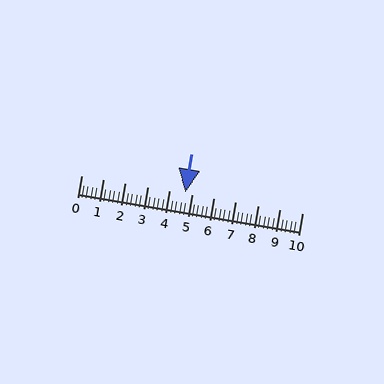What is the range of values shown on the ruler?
The ruler shows values from 0 to 10.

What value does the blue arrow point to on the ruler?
The blue arrow points to approximately 4.7.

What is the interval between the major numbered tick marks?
The major tick marks are spaced 1 units apart.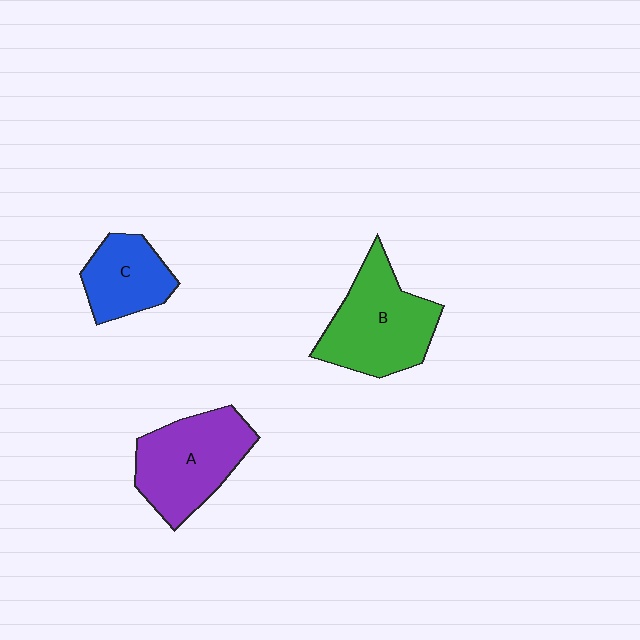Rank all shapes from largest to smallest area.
From largest to smallest: B (green), A (purple), C (blue).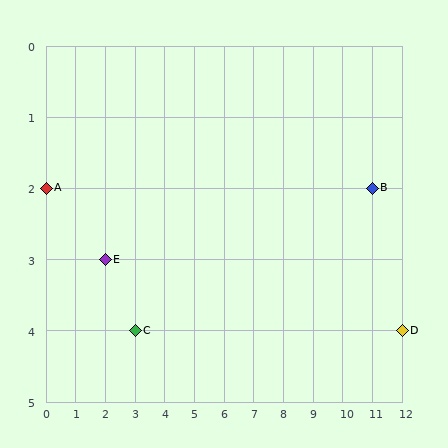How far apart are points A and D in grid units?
Points A and D are 12 columns and 2 rows apart (about 12.2 grid units diagonally).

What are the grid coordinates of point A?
Point A is at grid coordinates (0, 2).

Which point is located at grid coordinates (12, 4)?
Point D is at (12, 4).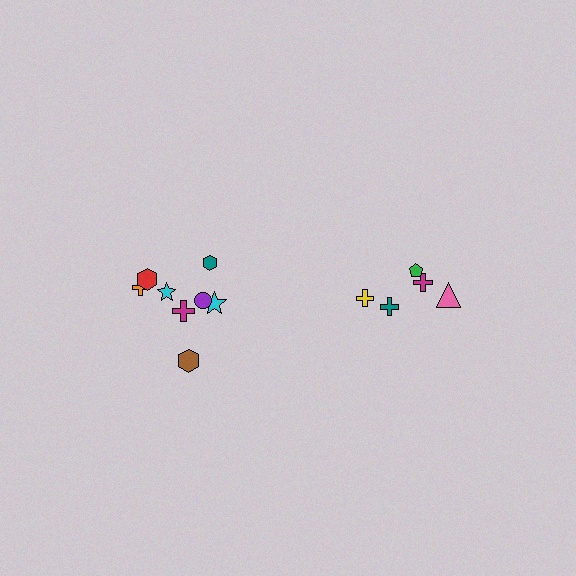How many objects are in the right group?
There are 5 objects.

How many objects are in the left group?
There are 8 objects.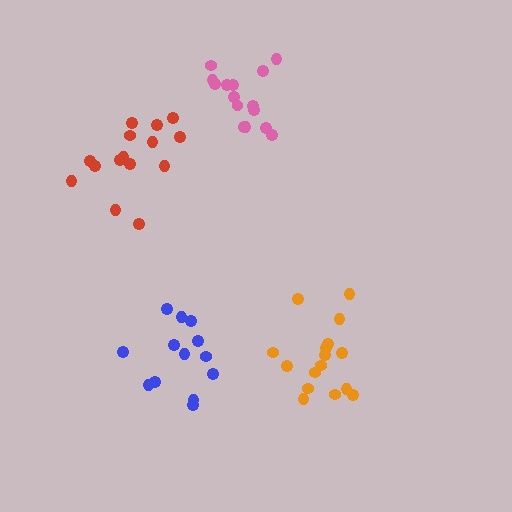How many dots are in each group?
Group 1: 15 dots, Group 2: 13 dots, Group 3: 16 dots, Group 4: 15 dots (59 total).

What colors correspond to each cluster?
The clusters are colored: pink, blue, orange, red.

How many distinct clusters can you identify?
There are 4 distinct clusters.